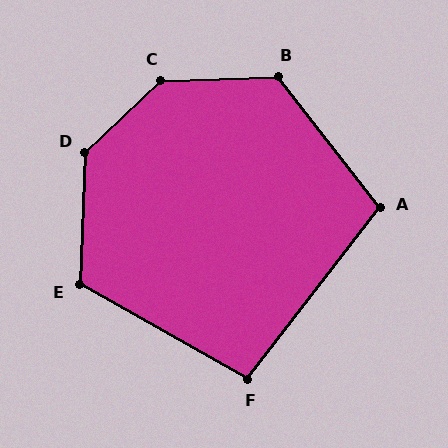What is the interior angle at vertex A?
Approximately 104 degrees (obtuse).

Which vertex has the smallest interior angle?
F, at approximately 98 degrees.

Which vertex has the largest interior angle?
C, at approximately 138 degrees.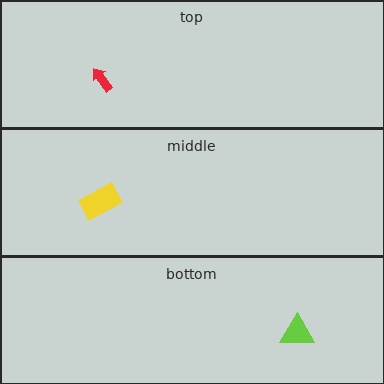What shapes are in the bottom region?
The lime triangle.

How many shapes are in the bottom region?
1.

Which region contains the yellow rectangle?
The middle region.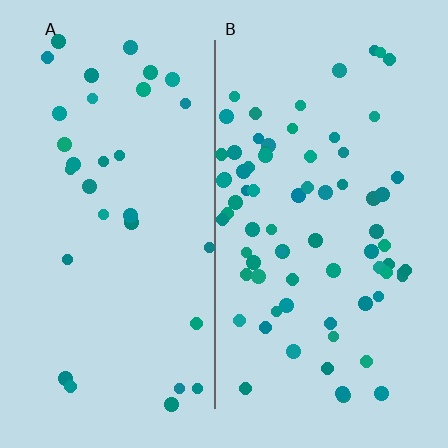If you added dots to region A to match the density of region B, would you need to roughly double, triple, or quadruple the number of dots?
Approximately double.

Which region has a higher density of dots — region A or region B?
B (the right).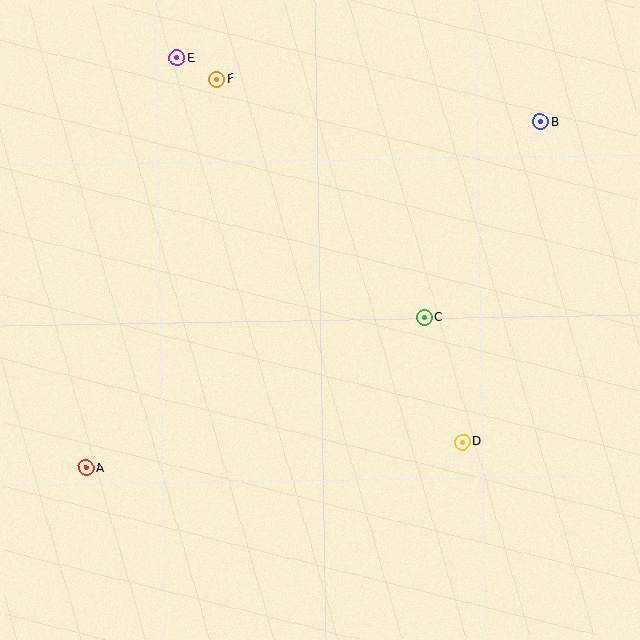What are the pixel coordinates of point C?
Point C is at (424, 317).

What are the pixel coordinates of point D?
Point D is at (463, 442).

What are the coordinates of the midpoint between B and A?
The midpoint between B and A is at (313, 295).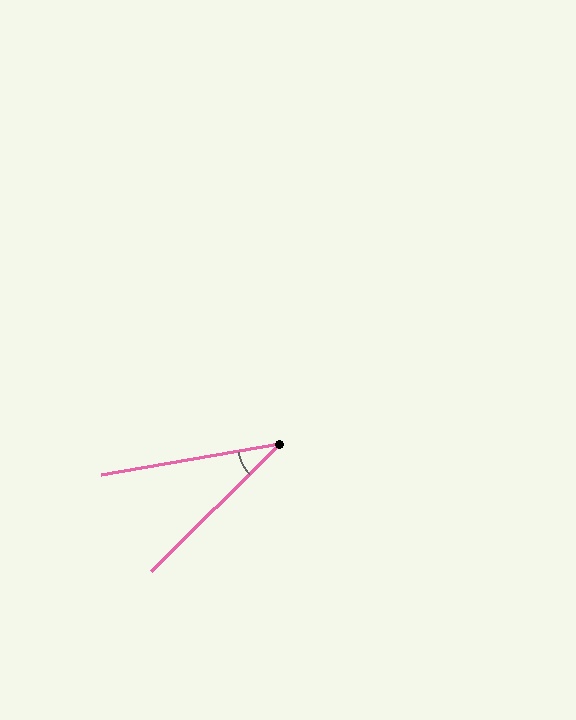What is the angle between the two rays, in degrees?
Approximately 35 degrees.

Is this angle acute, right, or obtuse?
It is acute.